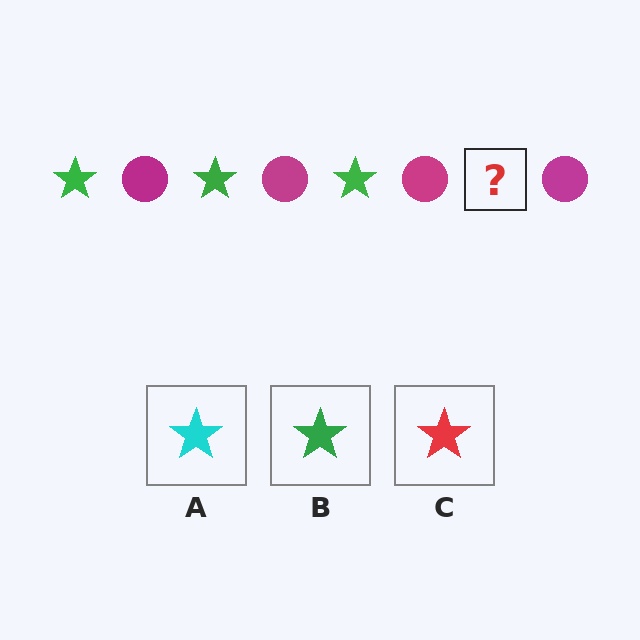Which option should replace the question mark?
Option B.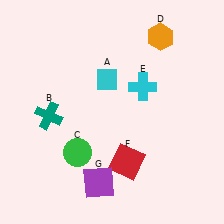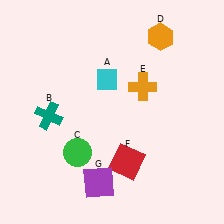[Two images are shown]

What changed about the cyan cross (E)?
In Image 1, E is cyan. In Image 2, it changed to orange.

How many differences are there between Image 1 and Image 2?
There is 1 difference between the two images.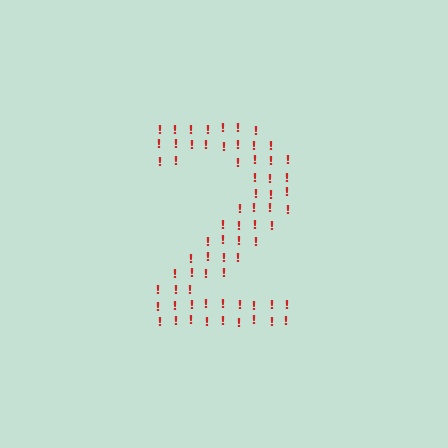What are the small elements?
The small elements are exclamation marks.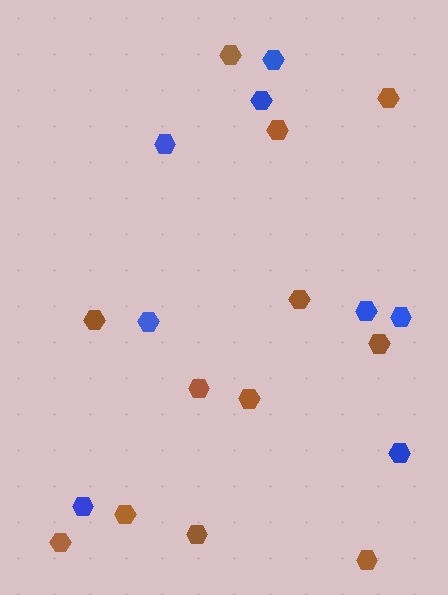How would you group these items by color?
There are 2 groups: one group of blue hexagons (8) and one group of brown hexagons (12).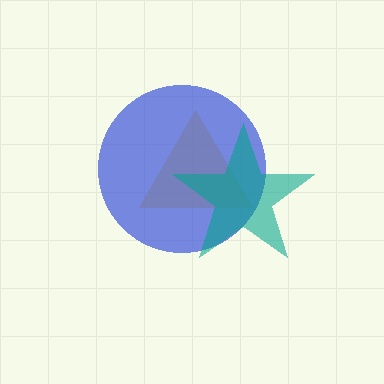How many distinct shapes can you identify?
There are 3 distinct shapes: a yellow triangle, a blue circle, a teal star.